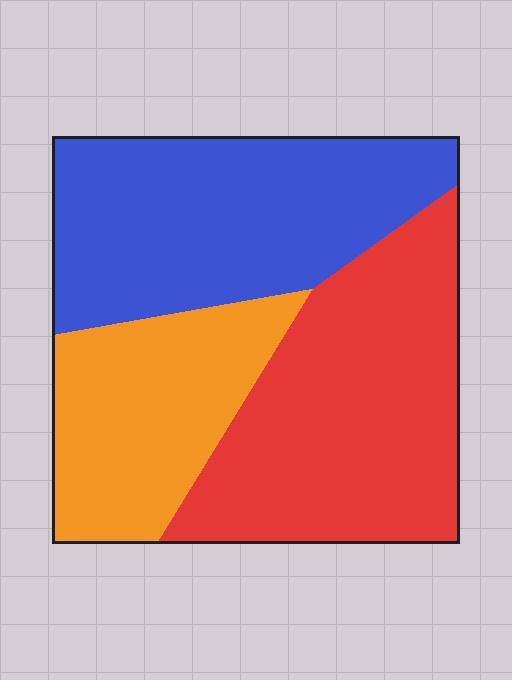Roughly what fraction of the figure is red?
Red takes up about two fifths (2/5) of the figure.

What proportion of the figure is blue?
Blue covers about 35% of the figure.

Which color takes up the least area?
Orange, at roughly 25%.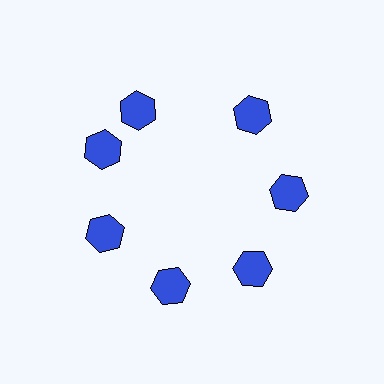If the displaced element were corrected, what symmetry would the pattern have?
It would have 7-fold rotational symmetry — the pattern would map onto itself every 51 degrees.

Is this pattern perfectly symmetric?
No. The 7 blue hexagons are arranged in a ring, but one element near the 12 o'clock position is rotated out of alignment along the ring, breaking the 7-fold rotational symmetry.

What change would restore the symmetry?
The symmetry would be restored by rotating it back into even spacing with its neighbors so that all 7 hexagons sit at equal angles and equal distance from the center.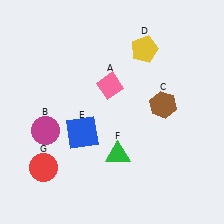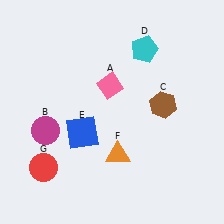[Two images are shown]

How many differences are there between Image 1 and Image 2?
There are 2 differences between the two images.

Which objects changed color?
D changed from yellow to cyan. F changed from green to orange.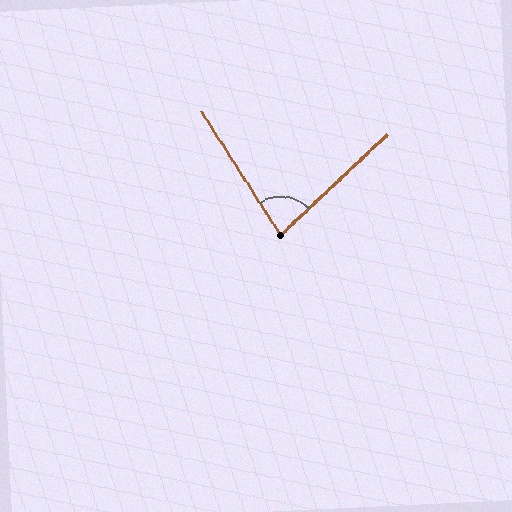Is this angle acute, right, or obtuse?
It is acute.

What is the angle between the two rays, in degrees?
Approximately 79 degrees.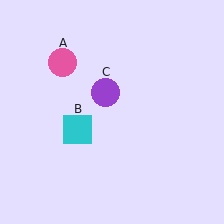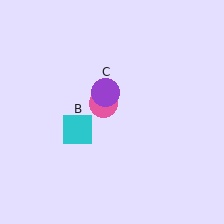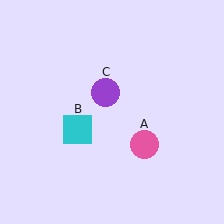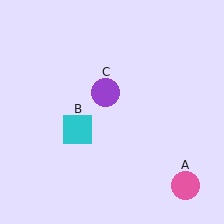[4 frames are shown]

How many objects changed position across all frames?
1 object changed position: pink circle (object A).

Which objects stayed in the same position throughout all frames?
Cyan square (object B) and purple circle (object C) remained stationary.